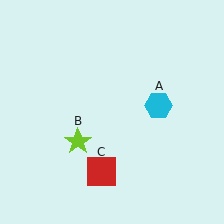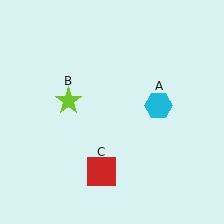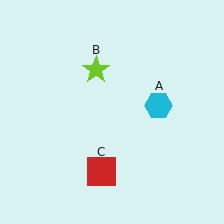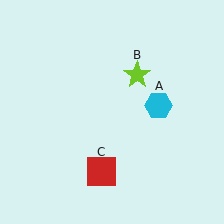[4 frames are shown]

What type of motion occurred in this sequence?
The lime star (object B) rotated clockwise around the center of the scene.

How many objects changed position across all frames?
1 object changed position: lime star (object B).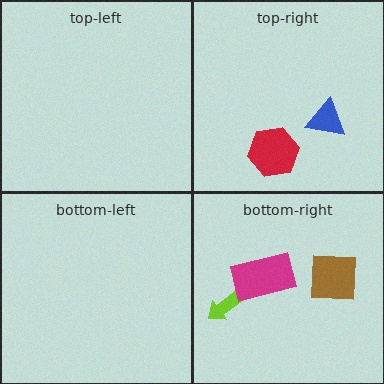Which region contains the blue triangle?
The top-right region.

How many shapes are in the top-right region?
2.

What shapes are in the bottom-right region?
The lime arrow, the brown square, the magenta rectangle.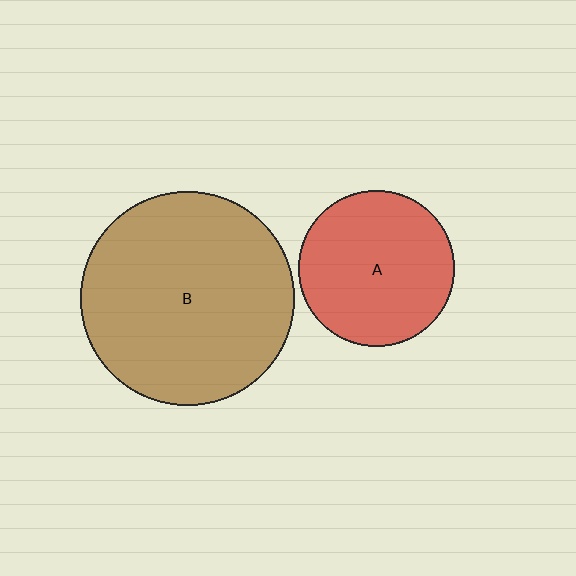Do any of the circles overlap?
No, none of the circles overlap.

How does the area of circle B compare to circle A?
Approximately 1.9 times.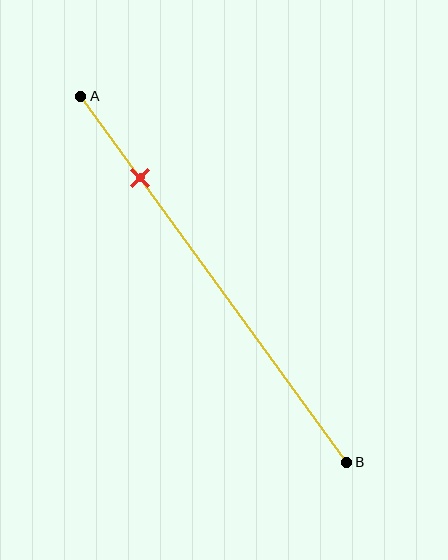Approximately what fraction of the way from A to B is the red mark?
The red mark is approximately 20% of the way from A to B.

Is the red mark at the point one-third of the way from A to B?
No, the mark is at about 20% from A, not at the 33% one-third point.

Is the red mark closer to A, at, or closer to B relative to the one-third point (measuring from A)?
The red mark is closer to point A than the one-third point of segment AB.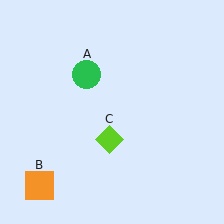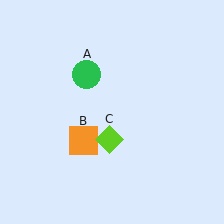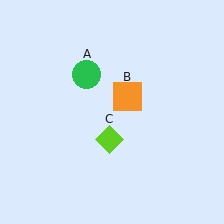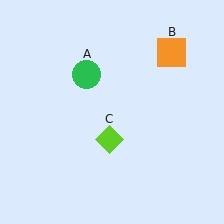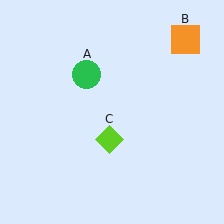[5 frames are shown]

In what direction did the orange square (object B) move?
The orange square (object B) moved up and to the right.